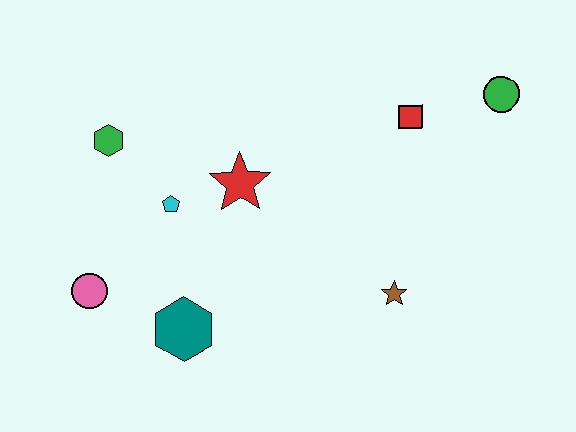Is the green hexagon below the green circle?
Yes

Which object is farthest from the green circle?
The pink circle is farthest from the green circle.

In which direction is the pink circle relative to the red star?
The pink circle is to the left of the red star.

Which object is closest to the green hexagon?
The cyan pentagon is closest to the green hexagon.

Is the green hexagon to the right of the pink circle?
Yes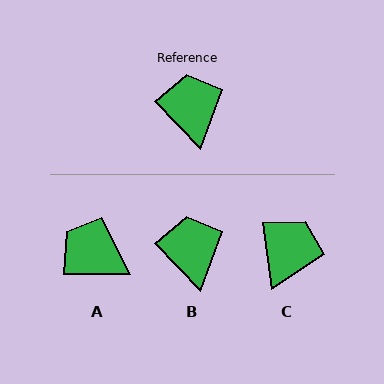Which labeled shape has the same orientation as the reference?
B.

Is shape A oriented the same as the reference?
No, it is off by about 46 degrees.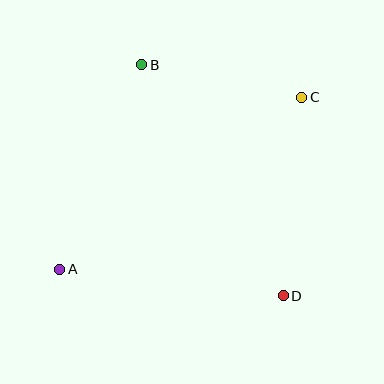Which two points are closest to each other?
Points B and C are closest to each other.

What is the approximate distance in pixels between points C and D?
The distance between C and D is approximately 199 pixels.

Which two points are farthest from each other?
Points A and C are farthest from each other.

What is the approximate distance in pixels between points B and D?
The distance between B and D is approximately 270 pixels.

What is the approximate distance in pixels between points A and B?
The distance between A and B is approximately 220 pixels.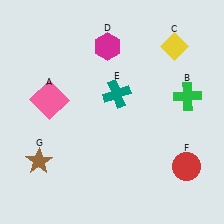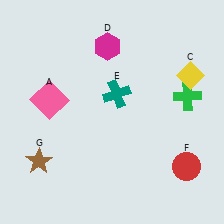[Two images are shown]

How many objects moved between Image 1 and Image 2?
1 object moved between the two images.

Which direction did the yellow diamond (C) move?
The yellow diamond (C) moved down.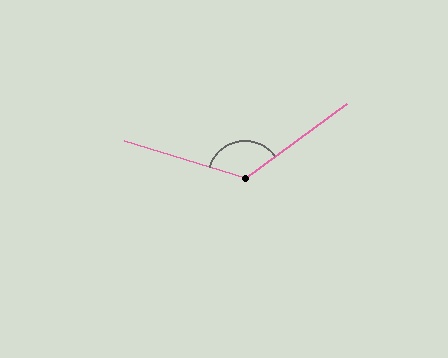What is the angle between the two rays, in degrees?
Approximately 127 degrees.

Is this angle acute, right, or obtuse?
It is obtuse.